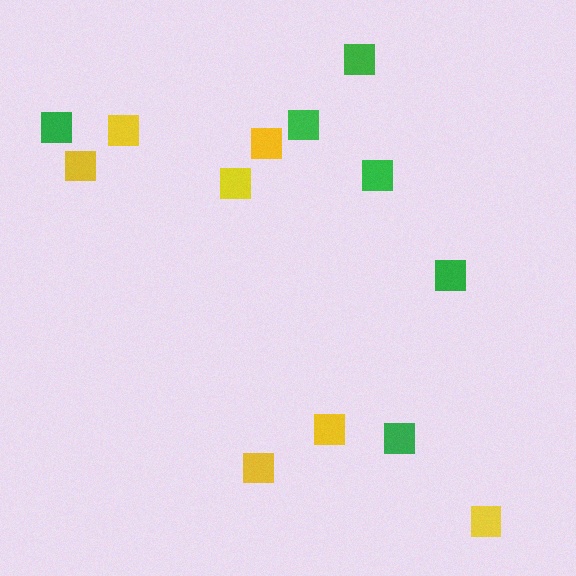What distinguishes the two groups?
There are 2 groups: one group of green squares (6) and one group of yellow squares (7).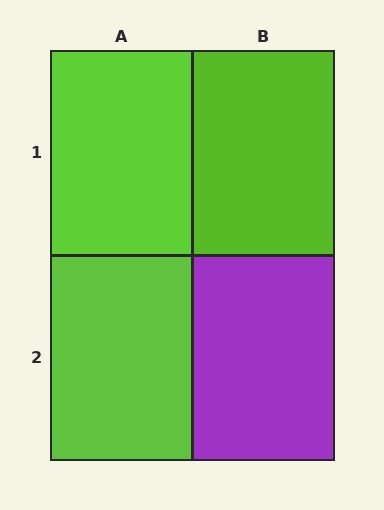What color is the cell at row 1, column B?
Lime.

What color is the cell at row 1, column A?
Lime.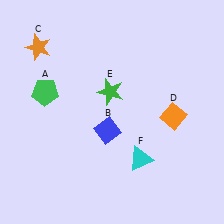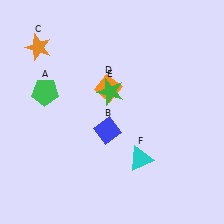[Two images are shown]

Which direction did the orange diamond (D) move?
The orange diamond (D) moved left.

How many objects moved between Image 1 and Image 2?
1 object moved between the two images.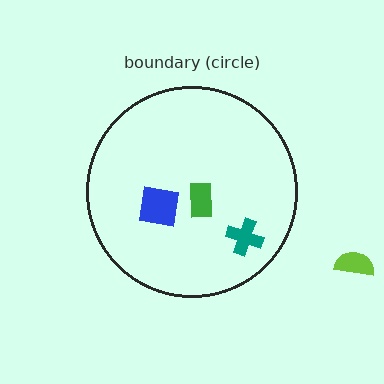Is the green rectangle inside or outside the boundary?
Inside.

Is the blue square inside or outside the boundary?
Inside.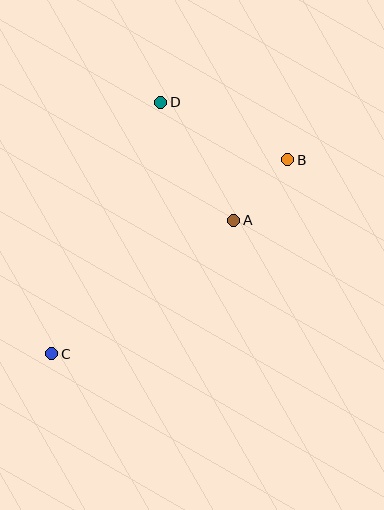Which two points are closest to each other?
Points A and B are closest to each other.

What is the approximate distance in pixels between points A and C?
The distance between A and C is approximately 226 pixels.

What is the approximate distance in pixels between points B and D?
The distance between B and D is approximately 140 pixels.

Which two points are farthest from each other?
Points B and C are farthest from each other.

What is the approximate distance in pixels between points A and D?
The distance between A and D is approximately 139 pixels.